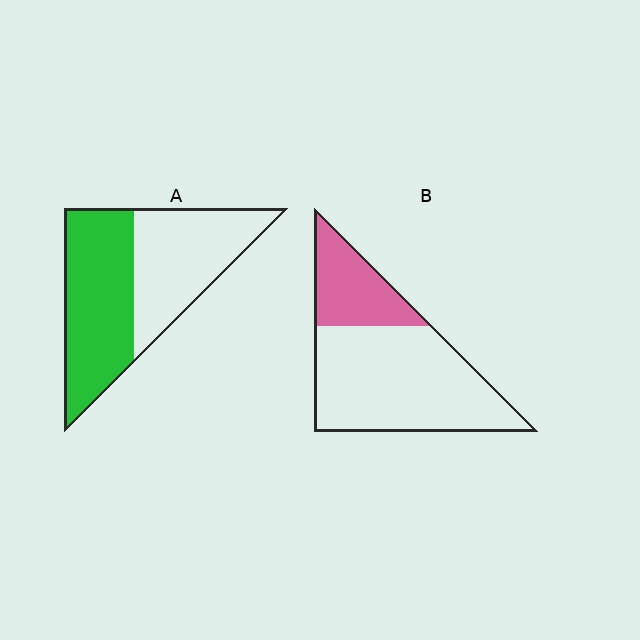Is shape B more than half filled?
No.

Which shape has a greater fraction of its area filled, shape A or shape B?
Shape A.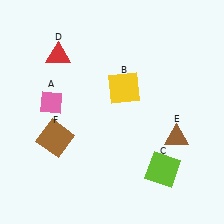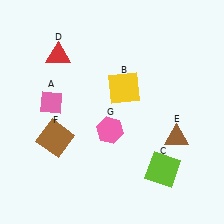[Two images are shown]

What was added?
A pink hexagon (G) was added in Image 2.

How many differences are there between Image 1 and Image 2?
There is 1 difference between the two images.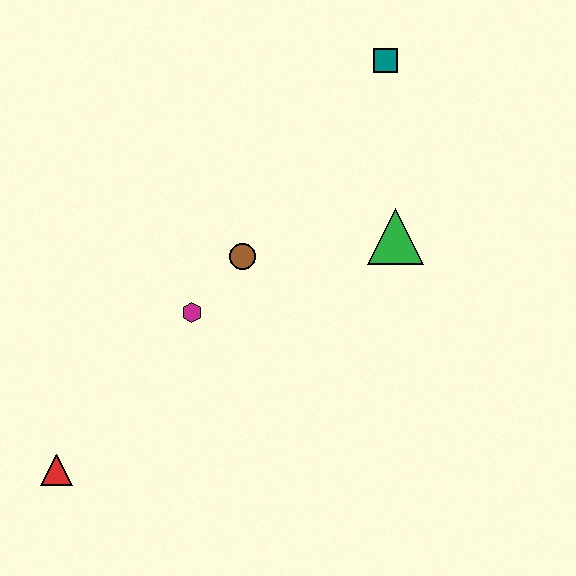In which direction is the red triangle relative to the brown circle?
The red triangle is below the brown circle.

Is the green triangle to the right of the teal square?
Yes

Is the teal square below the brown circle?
No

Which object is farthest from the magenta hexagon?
The teal square is farthest from the magenta hexagon.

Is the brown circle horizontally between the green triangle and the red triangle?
Yes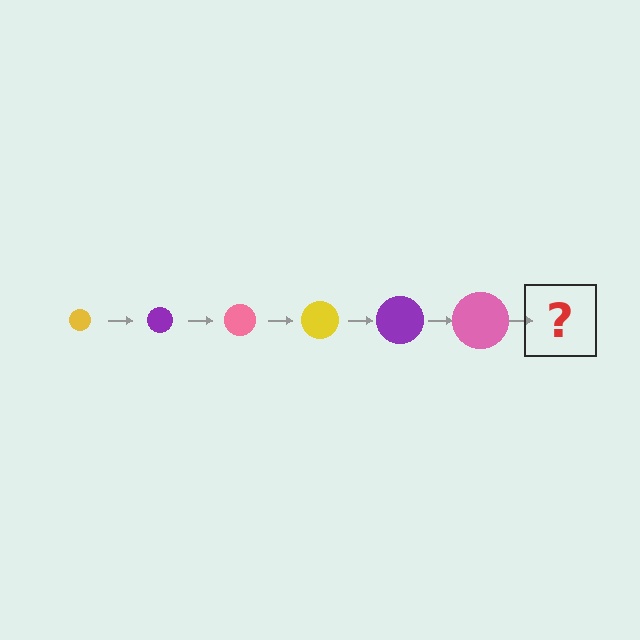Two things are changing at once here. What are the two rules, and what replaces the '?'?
The two rules are that the circle grows larger each step and the color cycles through yellow, purple, and pink. The '?' should be a yellow circle, larger than the previous one.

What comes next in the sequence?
The next element should be a yellow circle, larger than the previous one.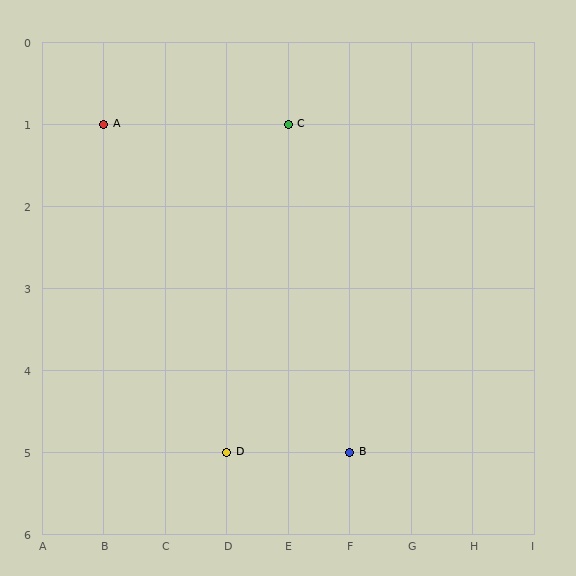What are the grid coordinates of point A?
Point A is at grid coordinates (B, 1).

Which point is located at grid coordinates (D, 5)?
Point D is at (D, 5).